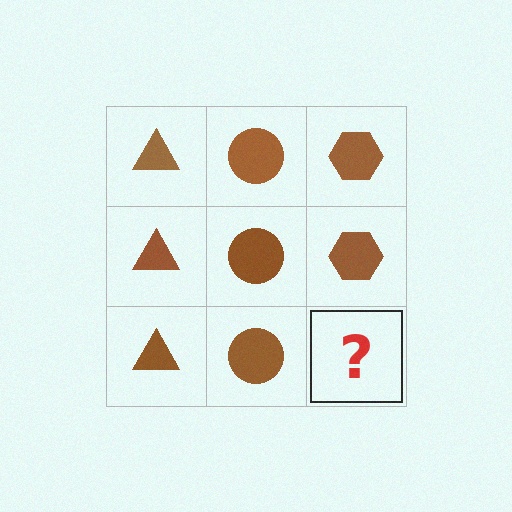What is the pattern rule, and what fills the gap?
The rule is that each column has a consistent shape. The gap should be filled with a brown hexagon.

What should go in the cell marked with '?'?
The missing cell should contain a brown hexagon.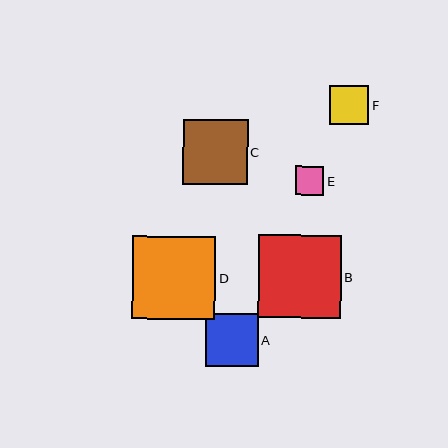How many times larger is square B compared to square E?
Square B is approximately 2.9 times the size of square E.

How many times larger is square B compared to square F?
Square B is approximately 2.1 times the size of square F.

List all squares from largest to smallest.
From largest to smallest: B, D, C, A, F, E.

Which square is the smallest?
Square E is the smallest with a size of approximately 28 pixels.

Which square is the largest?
Square B is the largest with a size of approximately 83 pixels.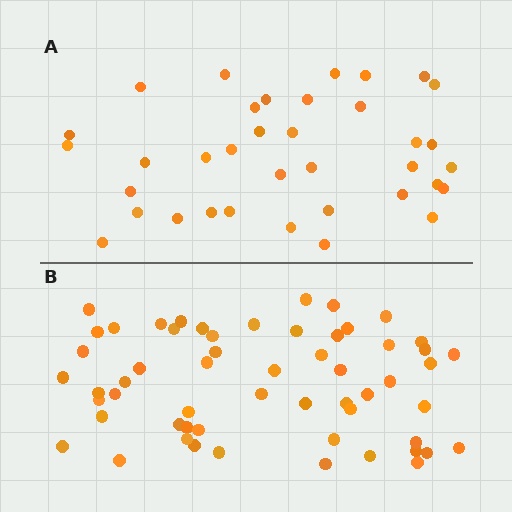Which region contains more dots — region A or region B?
Region B (the bottom region) has more dots.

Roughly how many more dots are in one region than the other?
Region B has approximately 20 more dots than region A.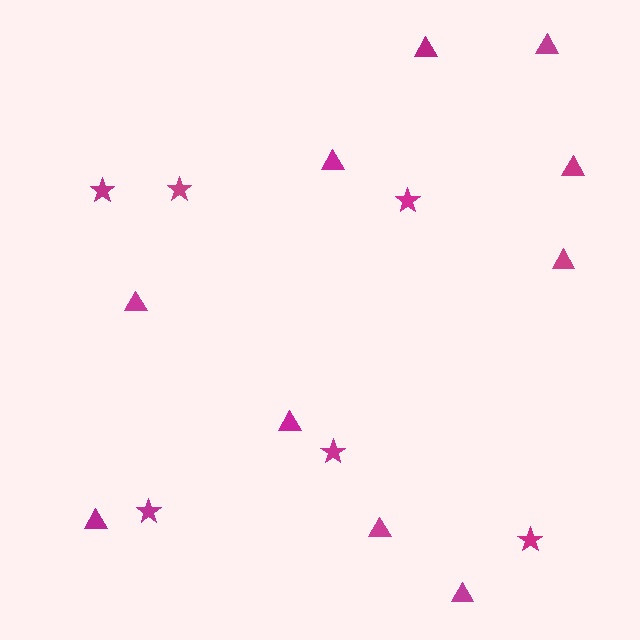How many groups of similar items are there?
There are 2 groups: one group of stars (6) and one group of triangles (10).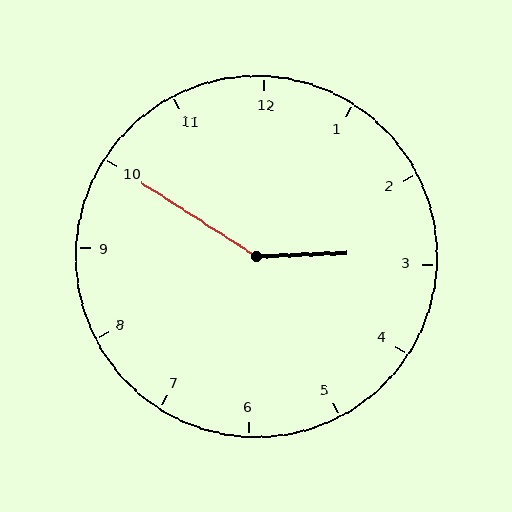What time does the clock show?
2:50.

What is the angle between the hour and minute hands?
Approximately 145 degrees.